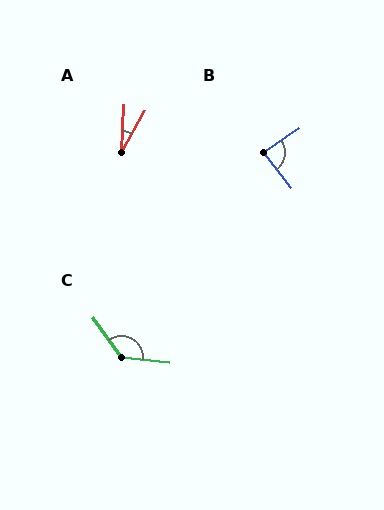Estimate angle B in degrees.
Approximately 86 degrees.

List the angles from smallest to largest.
A (27°), B (86°), C (131°).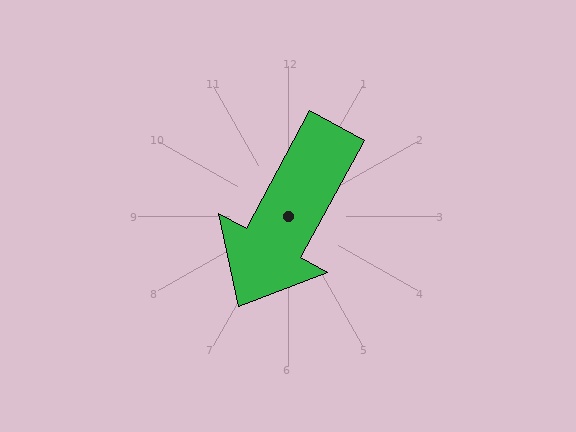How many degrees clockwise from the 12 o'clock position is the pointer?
Approximately 208 degrees.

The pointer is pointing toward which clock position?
Roughly 7 o'clock.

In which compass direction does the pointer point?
Southwest.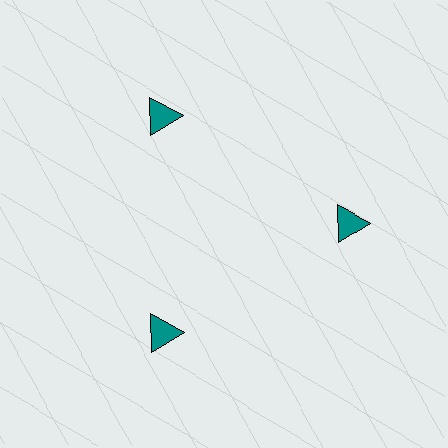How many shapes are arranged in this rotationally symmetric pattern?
There are 3 shapes, arranged in 3 groups of 1.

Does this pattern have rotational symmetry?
Yes, this pattern has 3-fold rotational symmetry. It looks the same after rotating 120 degrees around the center.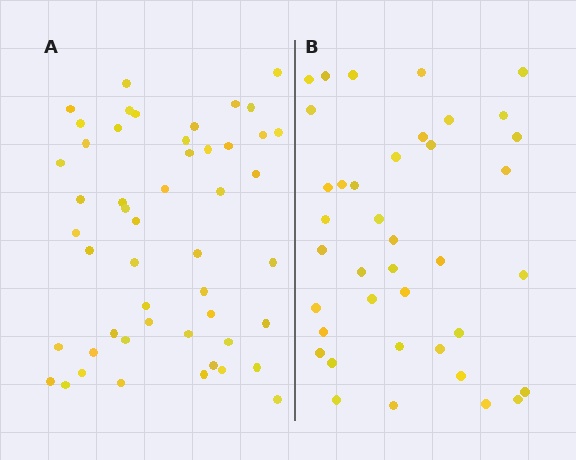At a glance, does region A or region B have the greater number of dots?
Region A (the left region) has more dots.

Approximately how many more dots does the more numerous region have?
Region A has roughly 12 or so more dots than region B.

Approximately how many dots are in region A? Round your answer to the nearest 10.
About 50 dots.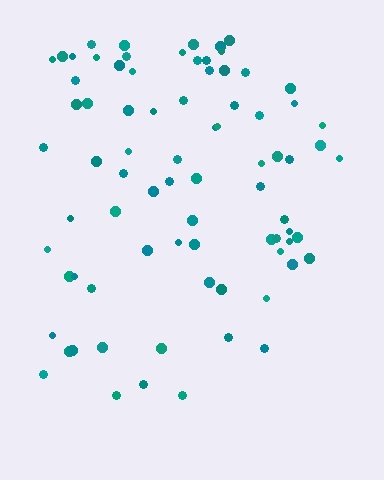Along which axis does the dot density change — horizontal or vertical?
Vertical.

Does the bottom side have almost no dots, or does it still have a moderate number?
Still a moderate number, just noticeably fewer than the top.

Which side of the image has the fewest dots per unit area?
The bottom.